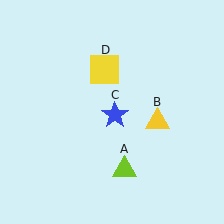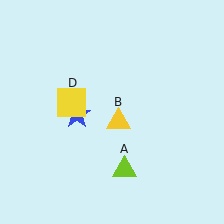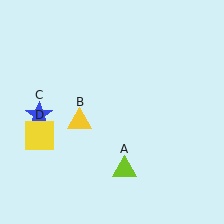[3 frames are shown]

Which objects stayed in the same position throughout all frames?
Lime triangle (object A) remained stationary.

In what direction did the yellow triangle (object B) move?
The yellow triangle (object B) moved left.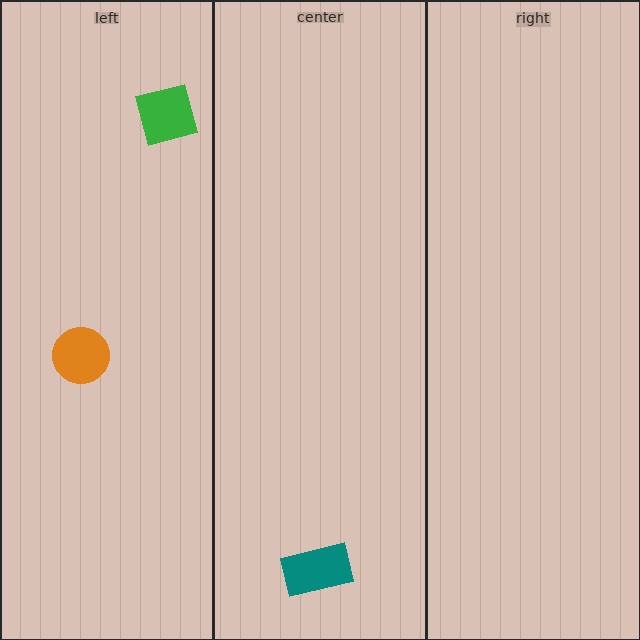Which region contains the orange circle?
The left region.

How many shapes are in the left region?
2.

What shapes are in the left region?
The orange circle, the green square.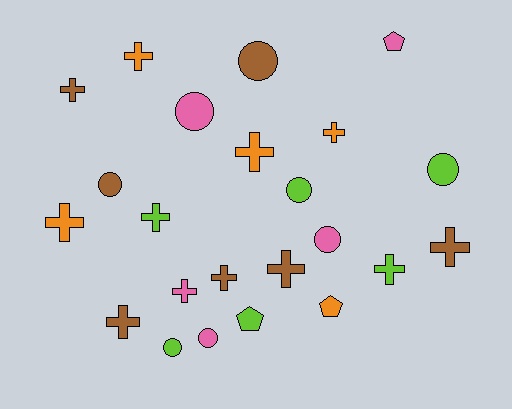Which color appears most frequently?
Brown, with 7 objects.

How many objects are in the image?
There are 23 objects.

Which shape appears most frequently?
Cross, with 12 objects.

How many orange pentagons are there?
There is 1 orange pentagon.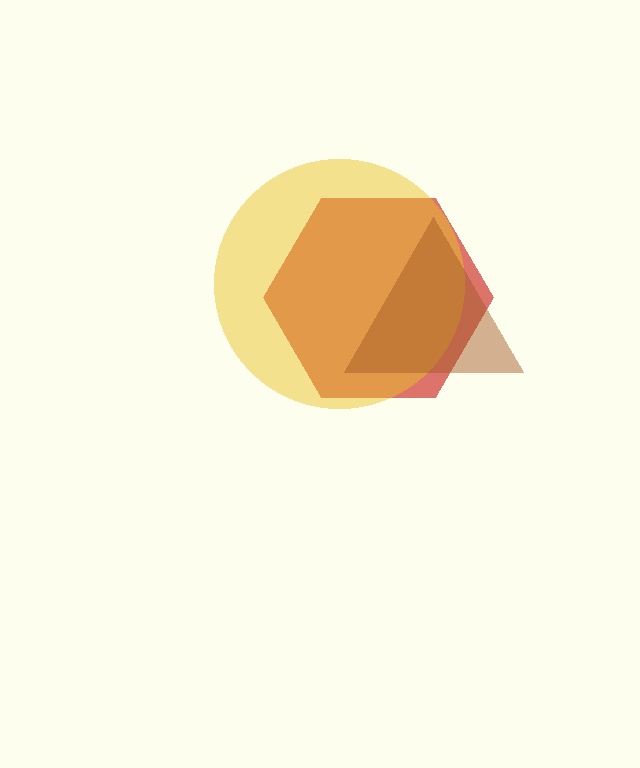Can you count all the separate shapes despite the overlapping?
Yes, there are 3 separate shapes.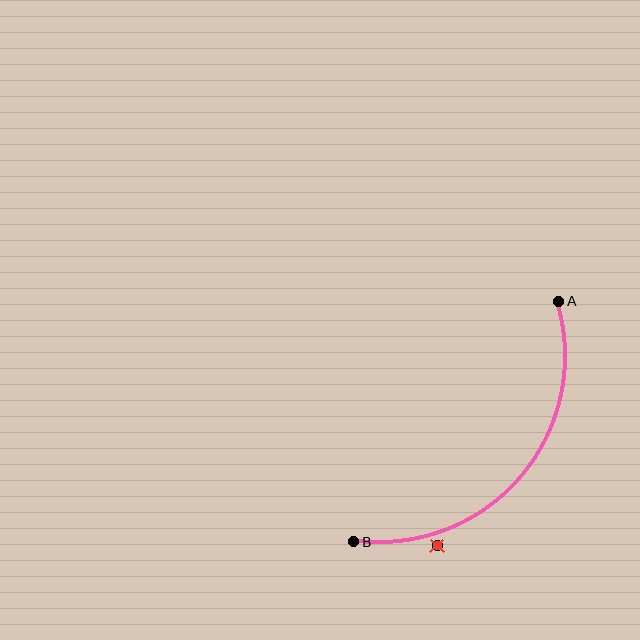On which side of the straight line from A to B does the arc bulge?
The arc bulges below and to the right of the straight line connecting A and B.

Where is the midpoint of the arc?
The arc midpoint is the point on the curve farthest from the straight line joining A and B. It sits below and to the right of that line.